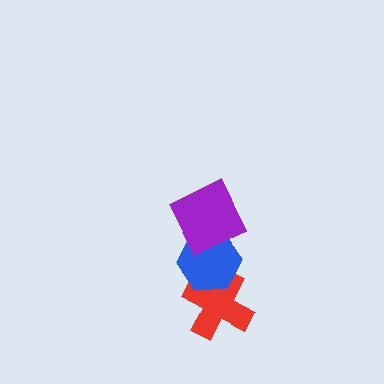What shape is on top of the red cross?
The blue hexagon is on top of the red cross.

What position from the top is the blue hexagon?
The blue hexagon is 2nd from the top.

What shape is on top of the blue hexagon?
The purple square is on top of the blue hexagon.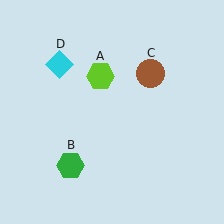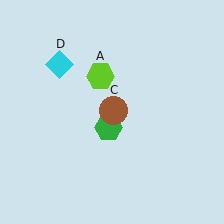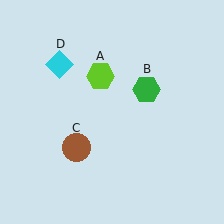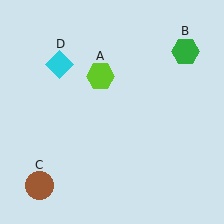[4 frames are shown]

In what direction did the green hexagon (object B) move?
The green hexagon (object B) moved up and to the right.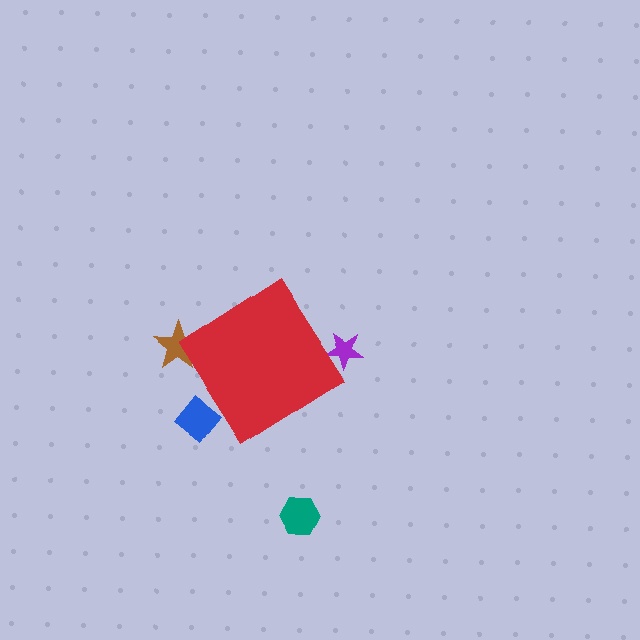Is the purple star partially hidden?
Yes, the purple star is partially hidden behind the red diamond.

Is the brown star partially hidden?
Yes, the brown star is partially hidden behind the red diamond.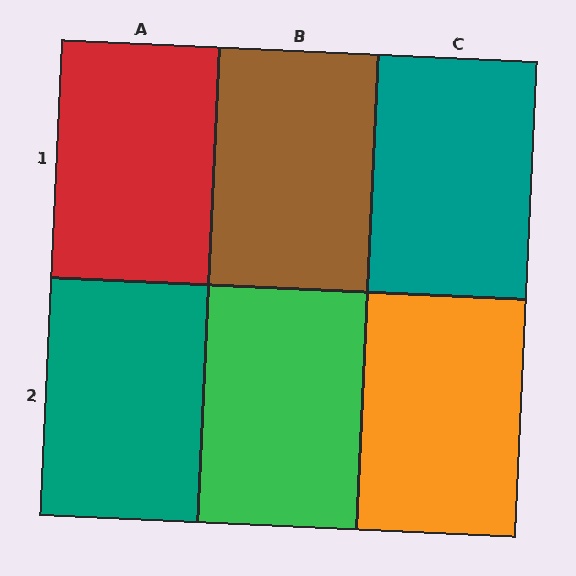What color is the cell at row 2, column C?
Orange.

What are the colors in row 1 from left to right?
Red, brown, teal.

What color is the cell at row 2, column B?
Green.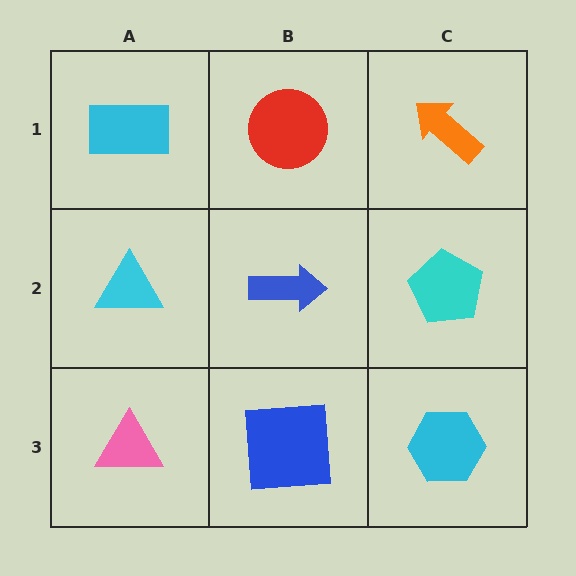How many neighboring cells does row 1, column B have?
3.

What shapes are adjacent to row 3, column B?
A blue arrow (row 2, column B), a pink triangle (row 3, column A), a cyan hexagon (row 3, column C).